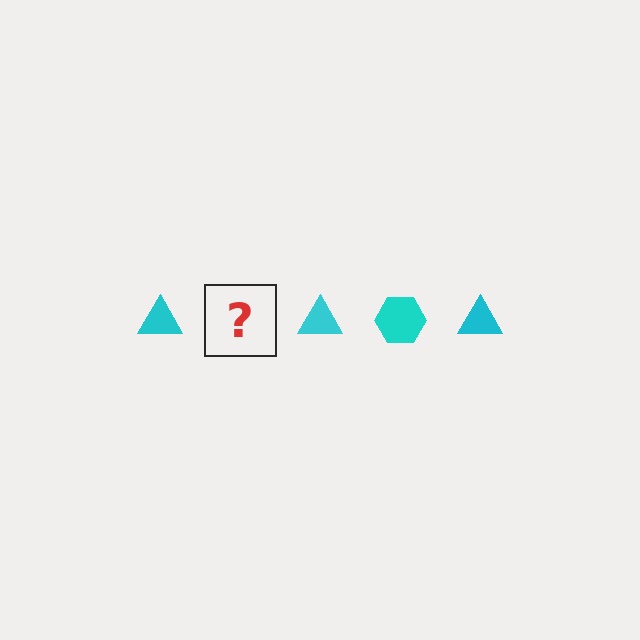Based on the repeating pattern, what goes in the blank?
The blank should be a cyan hexagon.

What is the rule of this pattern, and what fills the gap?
The rule is that the pattern cycles through triangle, hexagon shapes in cyan. The gap should be filled with a cyan hexagon.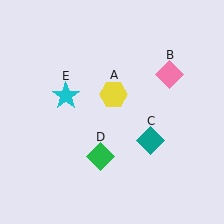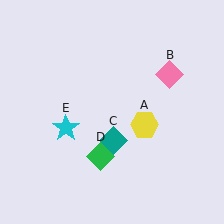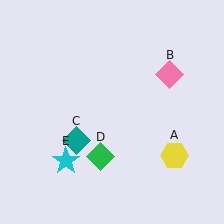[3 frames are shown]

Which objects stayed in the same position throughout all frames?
Pink diamond (object B) and green diamond (object D) remained stationary.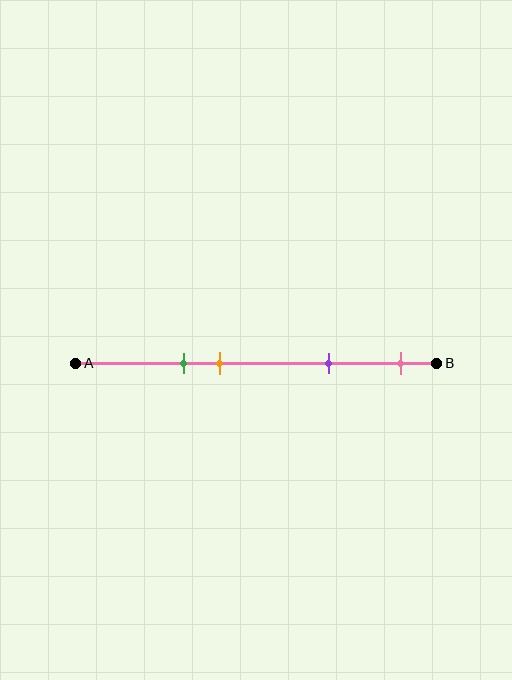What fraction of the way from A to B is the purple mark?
The purple mark is approximately 70% (0.7) of the way from A to B.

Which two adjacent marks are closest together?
The green and orange marks are the closest adjacent pair.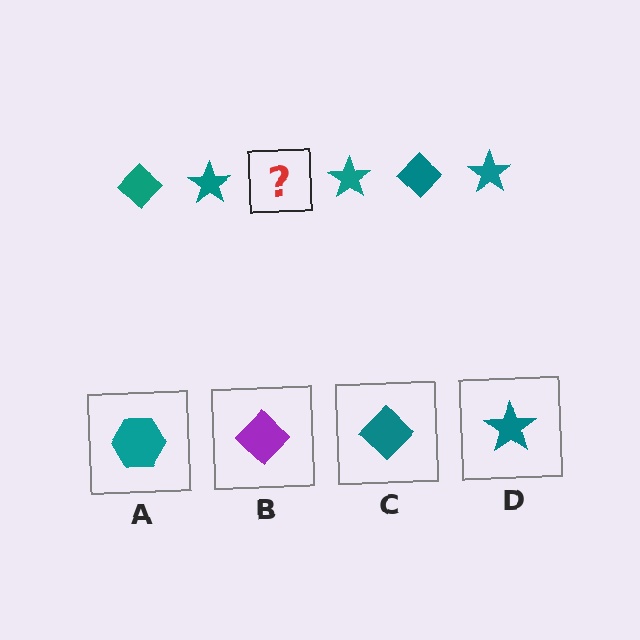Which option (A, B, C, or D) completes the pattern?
C.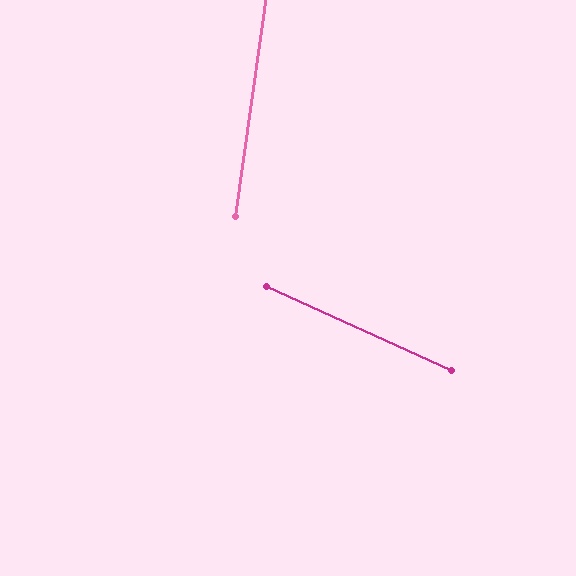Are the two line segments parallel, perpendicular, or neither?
Neither parallel nor perpendicular — they differ by about 73°.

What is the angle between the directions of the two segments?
Approximately 73 degrees.